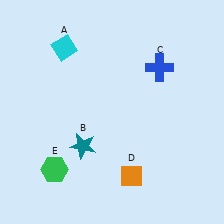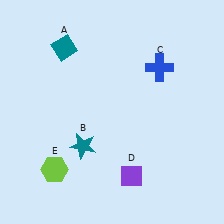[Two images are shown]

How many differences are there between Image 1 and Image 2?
There are 3 differences between the two images.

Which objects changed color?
A changed from cyan to teal. D changed from orange to purple. E changed from green to lime.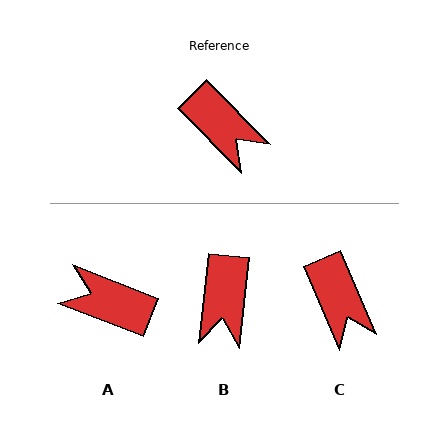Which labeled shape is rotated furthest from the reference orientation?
A, about 156 degrees away.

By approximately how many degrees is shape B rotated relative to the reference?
Approximately 51 degrees clockwise.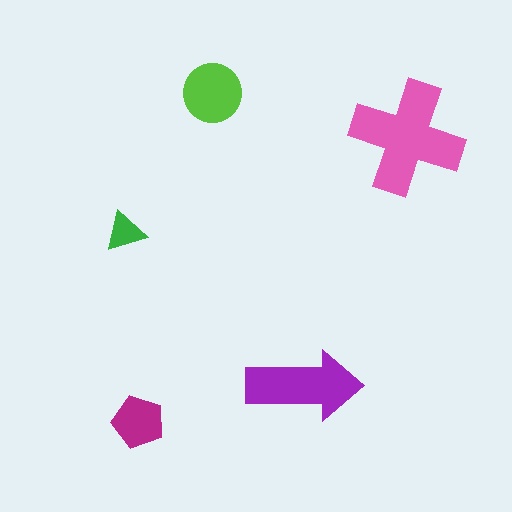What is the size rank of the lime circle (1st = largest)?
3rd.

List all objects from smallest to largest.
The green triangle, the magenta pentagon, the lime circle, the purple arrow, the pink cross.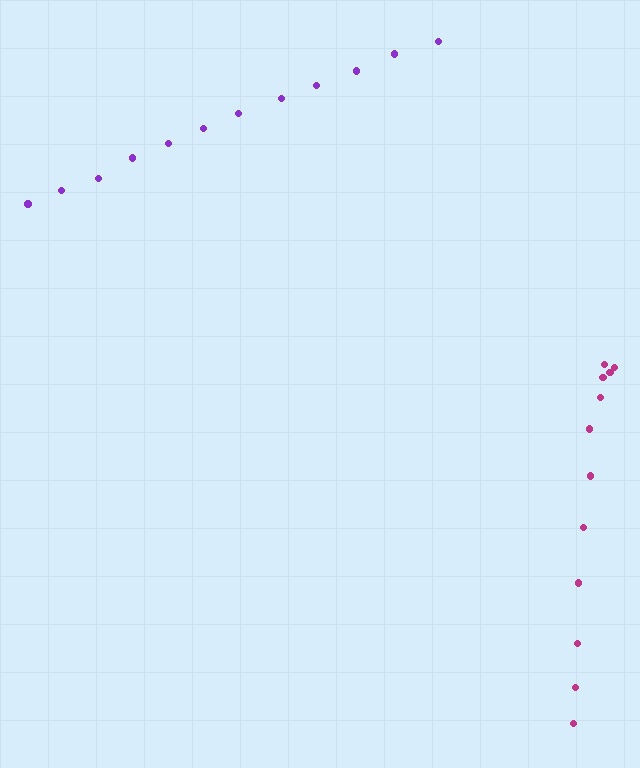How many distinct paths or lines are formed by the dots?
There are 2 distinct paths.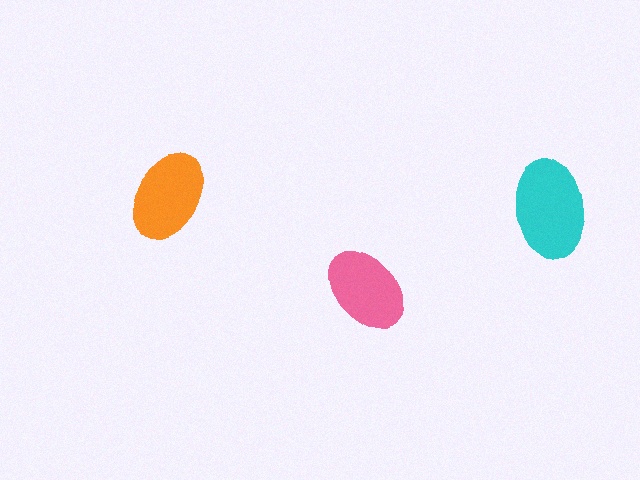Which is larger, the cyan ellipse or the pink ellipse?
The cyan one.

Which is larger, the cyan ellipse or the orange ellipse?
The cyan one.